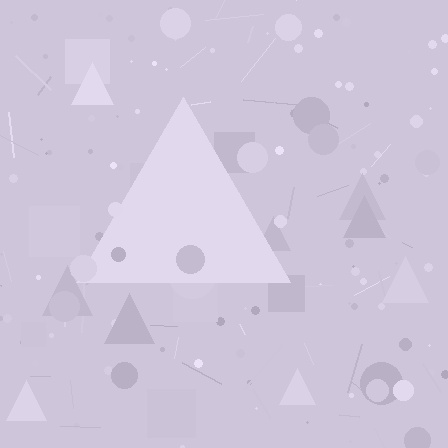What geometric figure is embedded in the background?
A triangle is embedded in the background.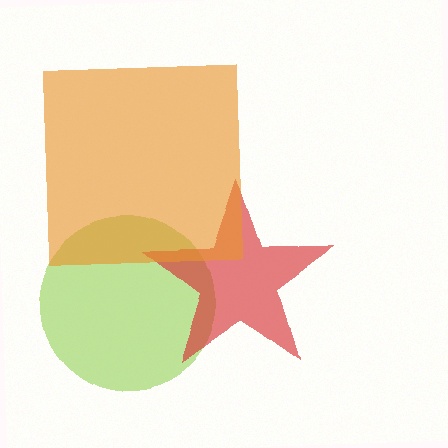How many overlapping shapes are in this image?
There are 3 overlapping shapes in the image.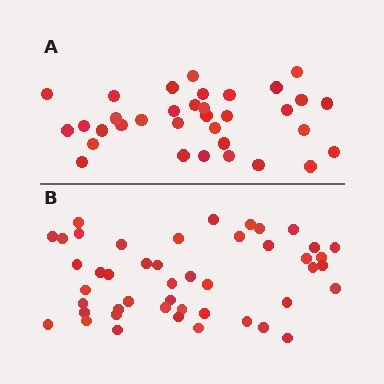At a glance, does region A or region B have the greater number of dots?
Region B (the bottom region) has more dots.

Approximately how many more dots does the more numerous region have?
Region B has roughly 12 or so more dots than region A.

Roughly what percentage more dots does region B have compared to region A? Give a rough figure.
About 35% more.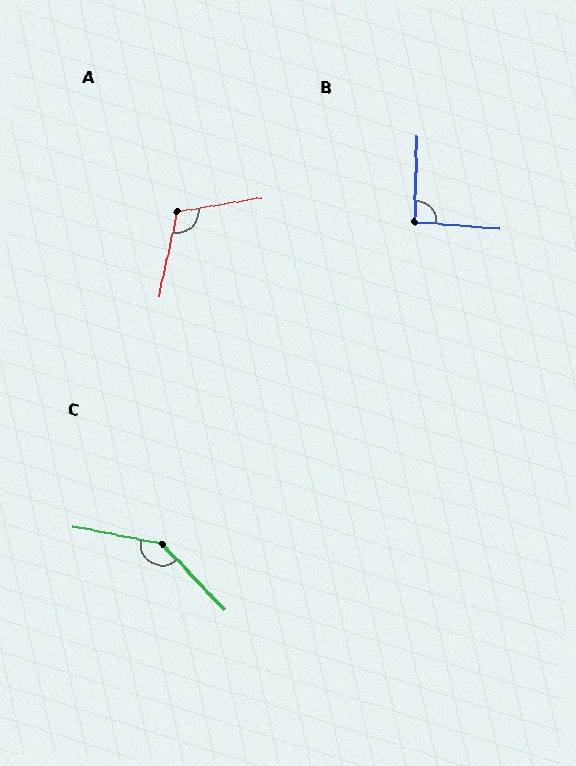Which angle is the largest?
C, at approximately 145 degrees.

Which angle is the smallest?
B, at approximately 93 degrees.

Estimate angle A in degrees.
Approximately 112 degrees.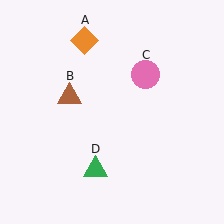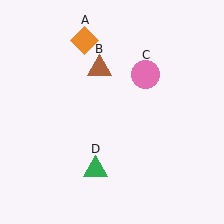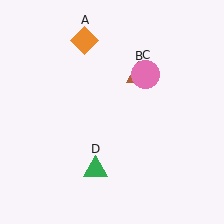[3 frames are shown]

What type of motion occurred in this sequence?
The brown triangle (object B) rotated clockwise around the center of the scene.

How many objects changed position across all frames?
1 object changed position: brown triangle (object B).